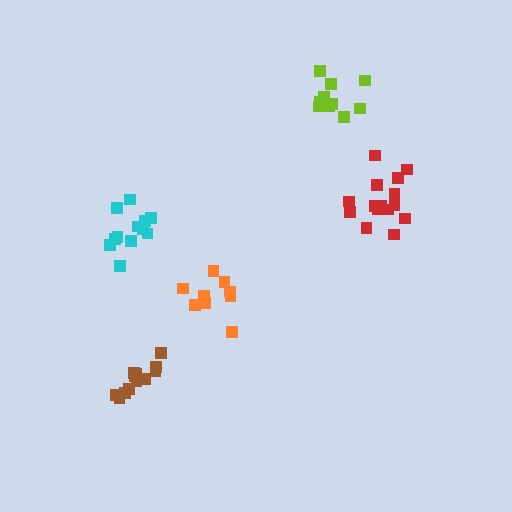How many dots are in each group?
Group 1: 11 dots, Group 2: 9 dots, Group 3: 12 dots, Group 4: 15 dots, Group 5: 12 dots (59 total).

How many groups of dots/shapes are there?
There are 5 groups.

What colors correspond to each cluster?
The clusters are colored: lime, orange, cyan, red, brown.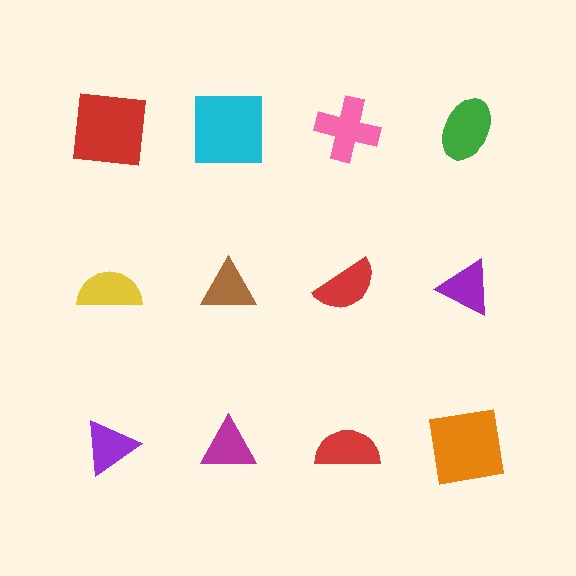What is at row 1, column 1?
A red square.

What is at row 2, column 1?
A yellow semicircle.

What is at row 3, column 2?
A magenta triangle.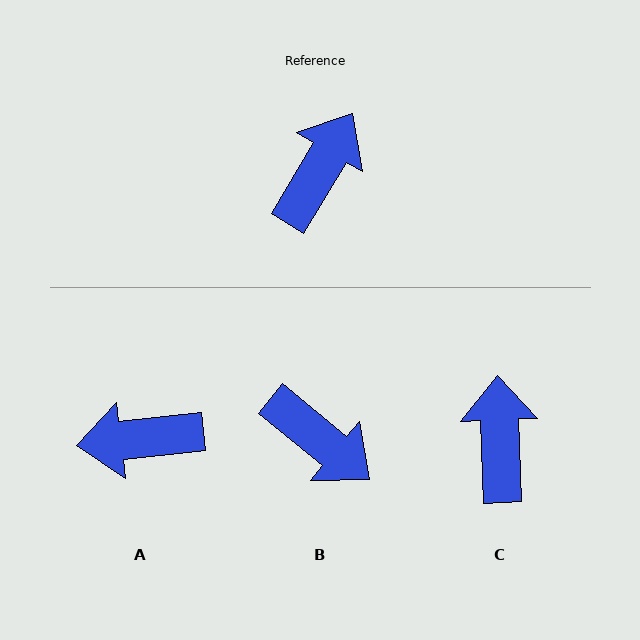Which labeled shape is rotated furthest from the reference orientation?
A, about 127 degrees away.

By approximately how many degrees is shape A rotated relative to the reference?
Approximately 127 degrees counter-clockwise.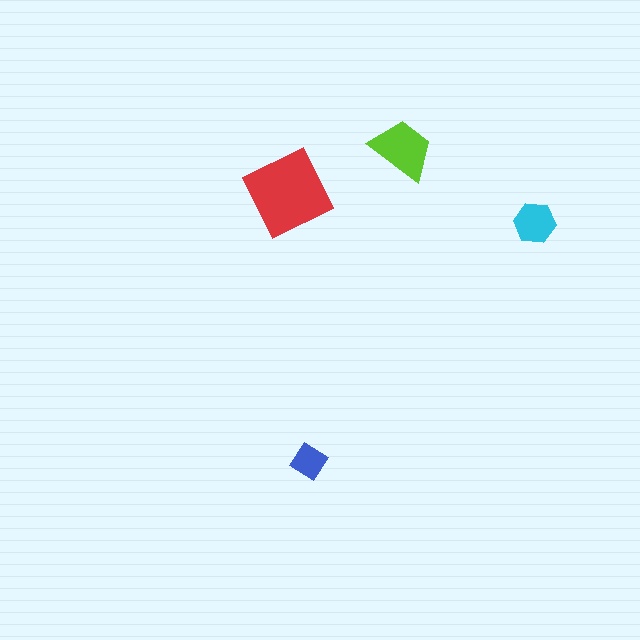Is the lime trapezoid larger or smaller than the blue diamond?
Larger.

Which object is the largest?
The red square.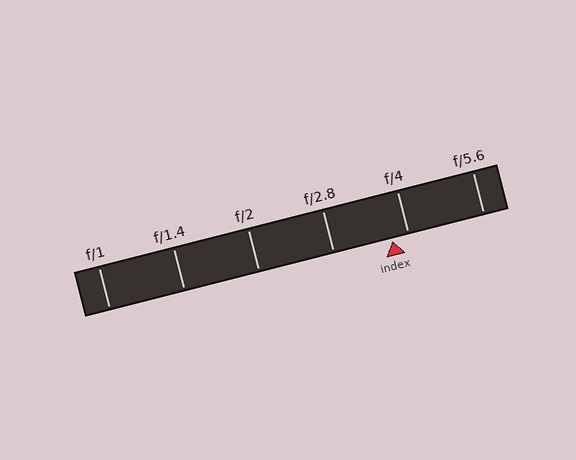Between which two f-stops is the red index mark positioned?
The index mark is between f/2.8 and f/4.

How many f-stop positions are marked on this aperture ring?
There are 6 f-stop positions marked.